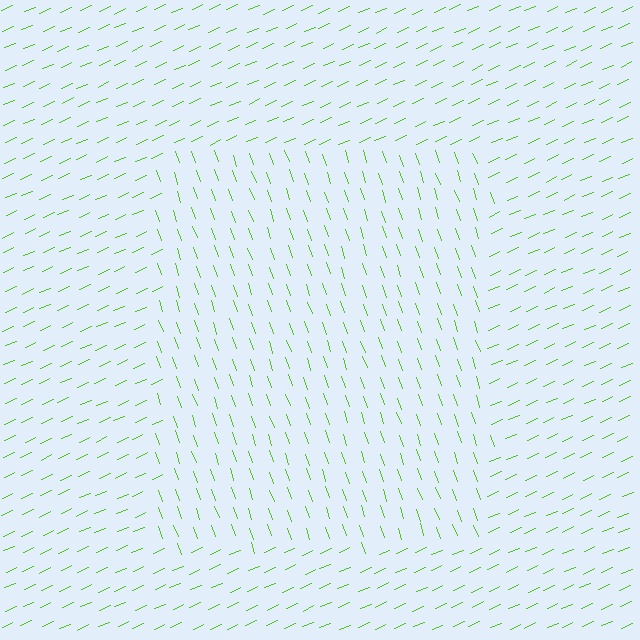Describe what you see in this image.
The image is filled with small lime line segments. A rectangle region in the image has lines oriented differently from the surrounding lines, creating a visible texture boundary.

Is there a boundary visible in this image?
Yes, there is a texture boundary formed by a change in line orientation.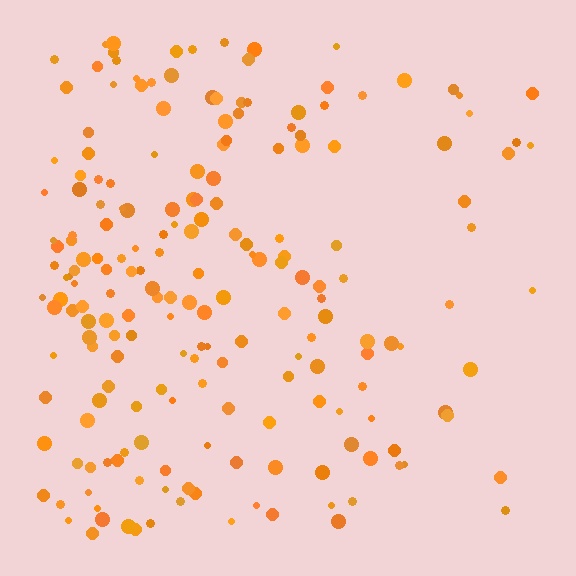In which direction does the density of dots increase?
From right to left, with the left side densest.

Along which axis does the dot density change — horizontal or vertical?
Horizontal.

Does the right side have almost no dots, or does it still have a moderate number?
Still a moderate number, just noticeably fewer than the left.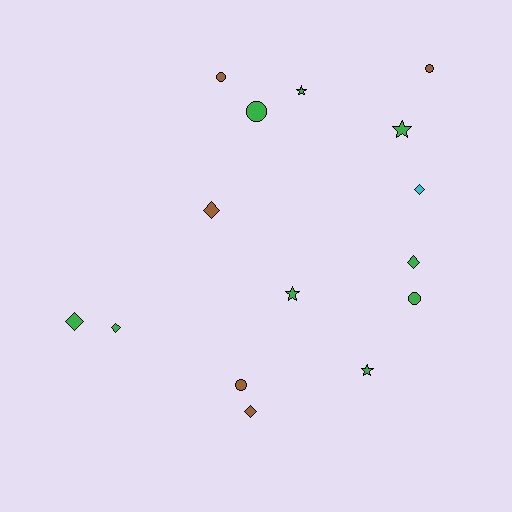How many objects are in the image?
There are 15 objects.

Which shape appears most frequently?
Diamond, with 6 objects.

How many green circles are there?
There are 2 green circles.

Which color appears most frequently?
Green, with 9 objects.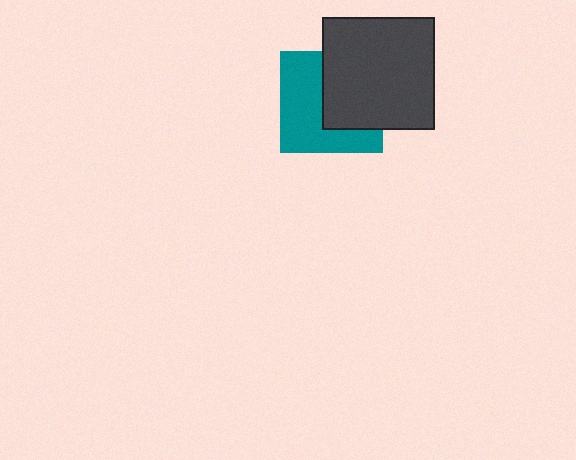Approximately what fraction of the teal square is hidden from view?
Roughly 46% of the teal square is hidden behind the dark gray square.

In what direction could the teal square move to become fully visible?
The teal square could move left. That would shift it out from behind the dark gray square entirely.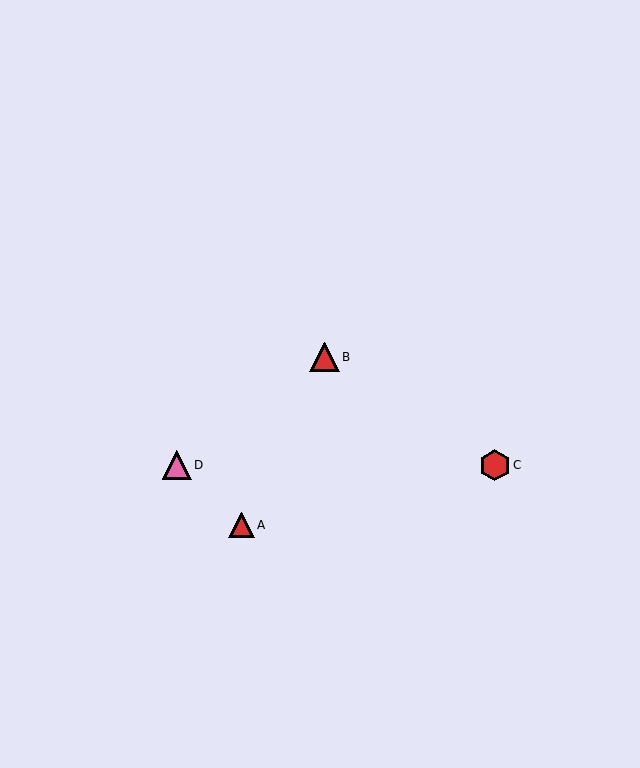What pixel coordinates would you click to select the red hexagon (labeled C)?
Click at (495, 465) to select the red hexagon C.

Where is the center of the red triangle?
The center of the red triangle is at (242, 525).